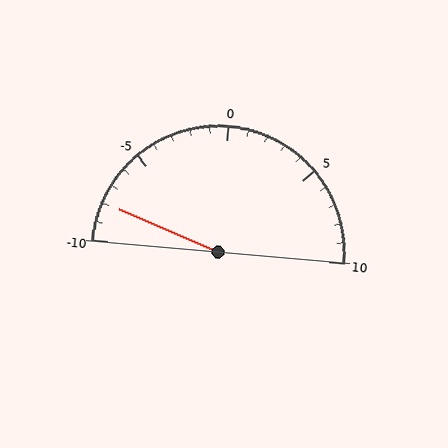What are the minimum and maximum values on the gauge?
The gauge ranges from -10 to 10.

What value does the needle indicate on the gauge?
The needle indicates approximately -8.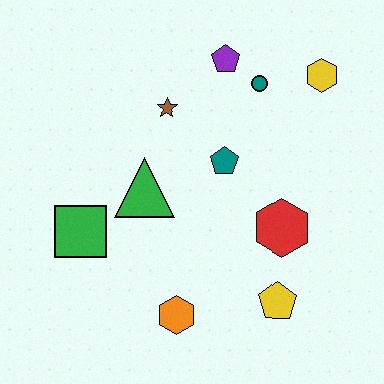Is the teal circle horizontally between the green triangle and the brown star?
No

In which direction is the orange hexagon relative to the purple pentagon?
The orange hexagon is below the purple pentagon.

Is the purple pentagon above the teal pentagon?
Yes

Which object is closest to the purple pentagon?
The teal circle is closest to the purple pentagon.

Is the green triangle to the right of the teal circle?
No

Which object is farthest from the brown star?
The yellow pentagon is farthest from the brown star.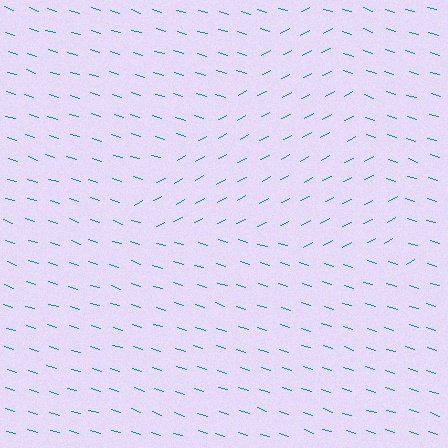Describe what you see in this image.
The image is filled with small teal line segments. A triangle region in the image has lines oriented differently from the surrounding lines, creating a visible texture boundary.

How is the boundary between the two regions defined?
The boundary is defined purely by a change in line orientation (approximately 45 degrees difference). All lines are the same color and thickness.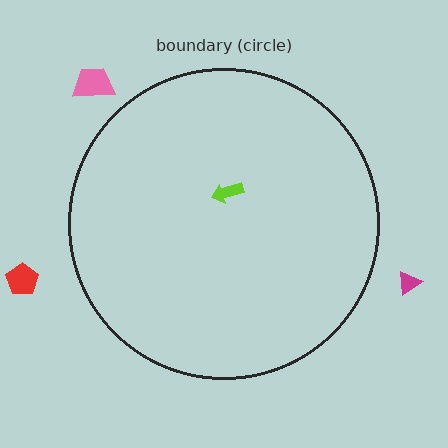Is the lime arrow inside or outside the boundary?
Inside.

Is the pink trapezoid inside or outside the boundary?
Outside.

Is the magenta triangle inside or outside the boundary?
Outside.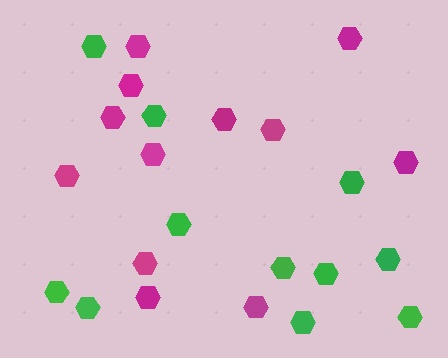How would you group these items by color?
There are 2 groups: one group of magenta hexagons (12) and one group of green hexagons (11).